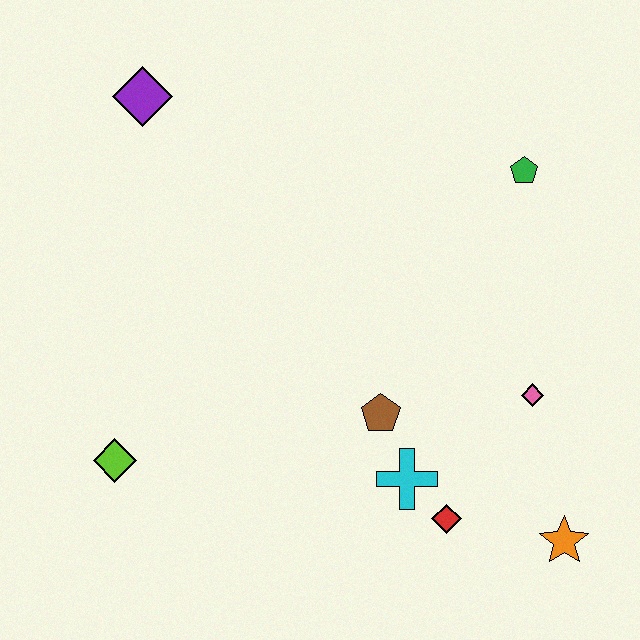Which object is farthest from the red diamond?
The purple diamond is farthest from the red diamond.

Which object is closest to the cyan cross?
The red diamond is closest to the cyan cross.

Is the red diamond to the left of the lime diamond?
No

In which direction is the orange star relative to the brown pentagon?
The orange star is to the right of the brown pentagon.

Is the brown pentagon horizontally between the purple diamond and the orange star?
Yes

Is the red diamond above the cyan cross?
No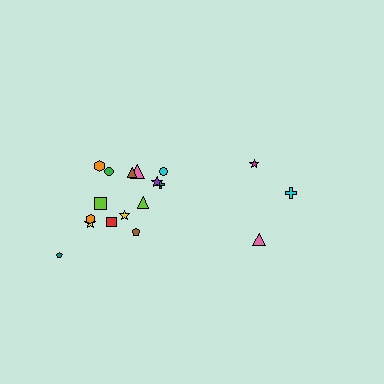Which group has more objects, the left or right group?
The left group.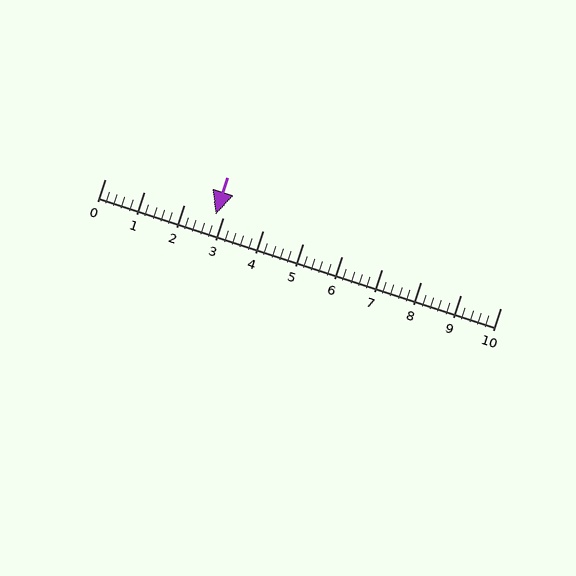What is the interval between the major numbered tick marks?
The major tick marks are spaced 1 units apart.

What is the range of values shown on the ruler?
The ruler shows values from 0 to 10.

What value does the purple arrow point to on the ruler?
The purple arrow points to approximately 2.8.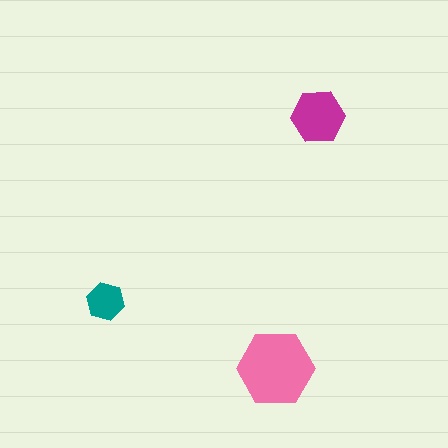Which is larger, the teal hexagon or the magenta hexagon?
The magenta one.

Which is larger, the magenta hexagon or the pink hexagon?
The pink one.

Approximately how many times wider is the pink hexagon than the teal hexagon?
About 2 times wider.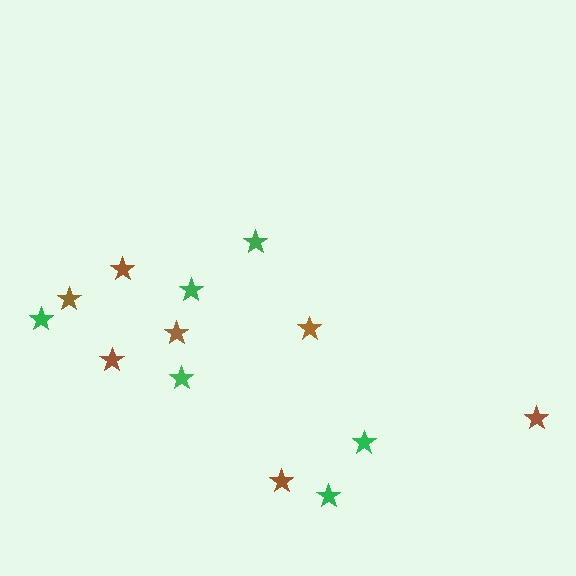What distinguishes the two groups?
There are 2 groups: one group of green stars (6) and one group of brown stars (7).